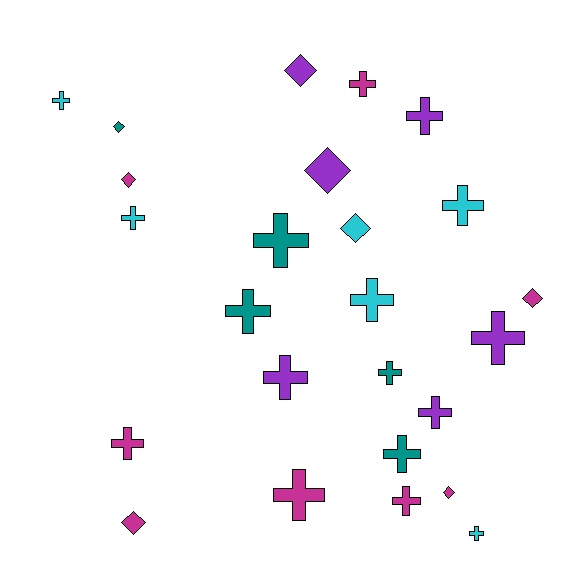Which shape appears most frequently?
Cross, with 17 objects.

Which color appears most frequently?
Magenta, with 8 objects.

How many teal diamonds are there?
There is 1 teal diamond.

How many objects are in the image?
There are 25 objects.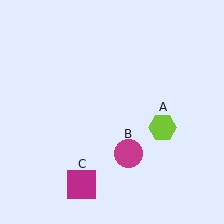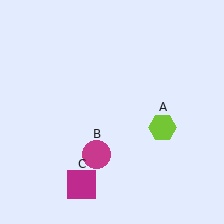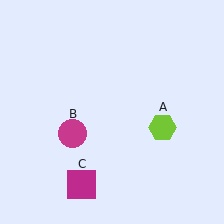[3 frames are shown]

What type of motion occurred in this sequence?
The magenta circle (object B) rotated clockwise around the center of the scene.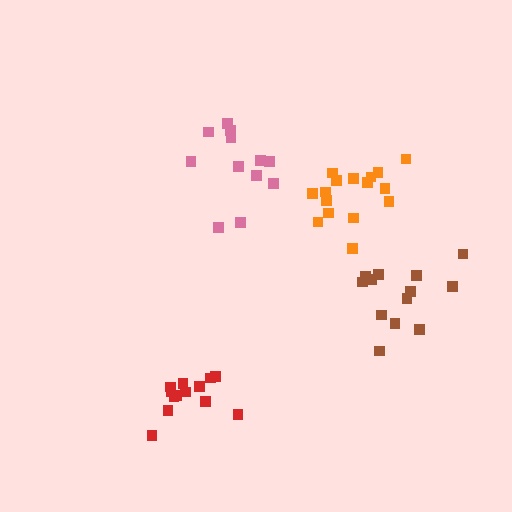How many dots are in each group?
Group 1: 16 dots, Group 2: 12 dots, Group 3: 13 dots, Group 4: 13 dots (54 total).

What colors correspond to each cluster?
The clusters are colored: orange, pink, red, brown.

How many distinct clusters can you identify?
There are 4 distinct clusters.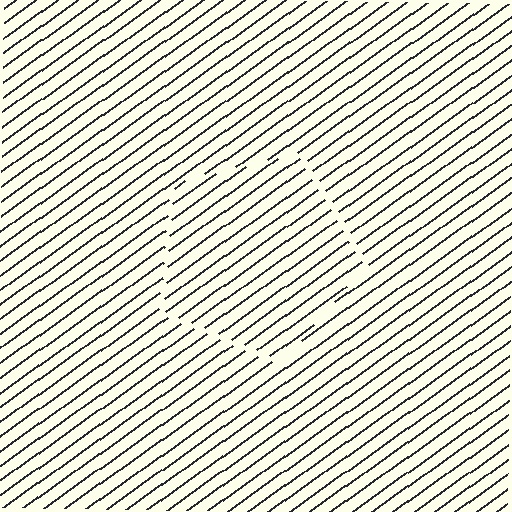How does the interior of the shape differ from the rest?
The interior of the shape contains the same grating, shifted by half a period — the contour is defined by the phase discontinuity where line-ends from the inner and outer gratings abut.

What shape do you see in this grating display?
An illusory pentagon. The interior of the shape contains the same grating, shifted by half a period — the contour is defined by the phase discontinuity where line-ends from the inner and outer gratings abut.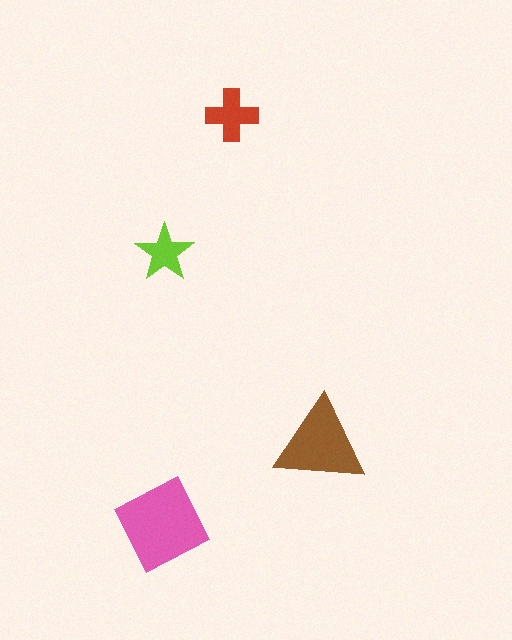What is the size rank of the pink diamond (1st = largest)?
1st.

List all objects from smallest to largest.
The lime star, the red cross, the brown triangle, the pink diamond.